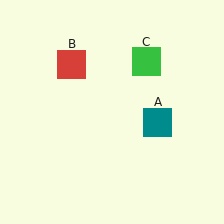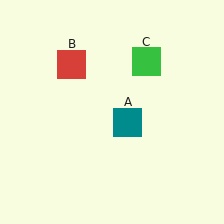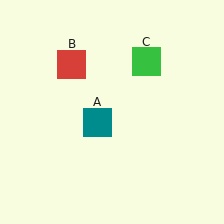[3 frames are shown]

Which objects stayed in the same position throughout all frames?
Red square (object B) and green square (object C) remained stationary.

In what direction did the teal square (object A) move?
The teal square (object A) moved left.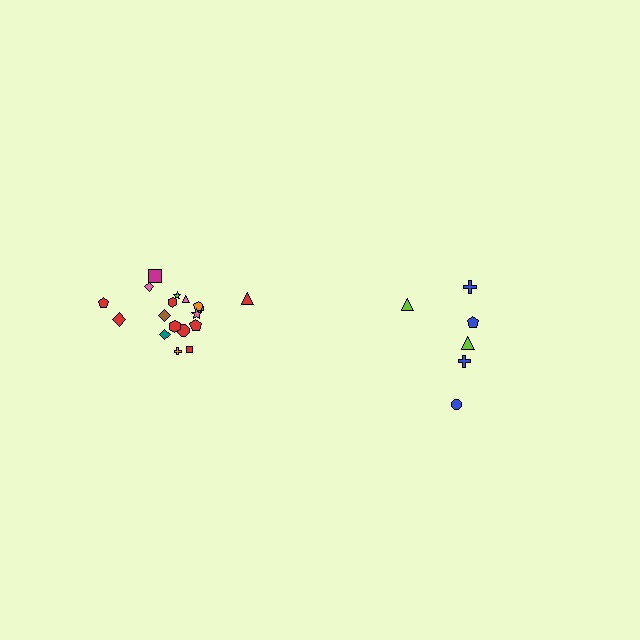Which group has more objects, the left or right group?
The left group.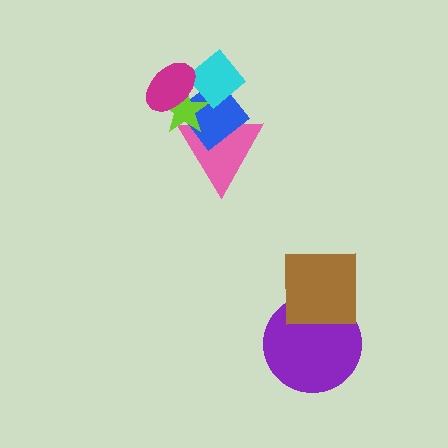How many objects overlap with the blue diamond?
4 objects overlap with the blue diamond.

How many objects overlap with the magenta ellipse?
3 objects overlap with the magenta ellipse.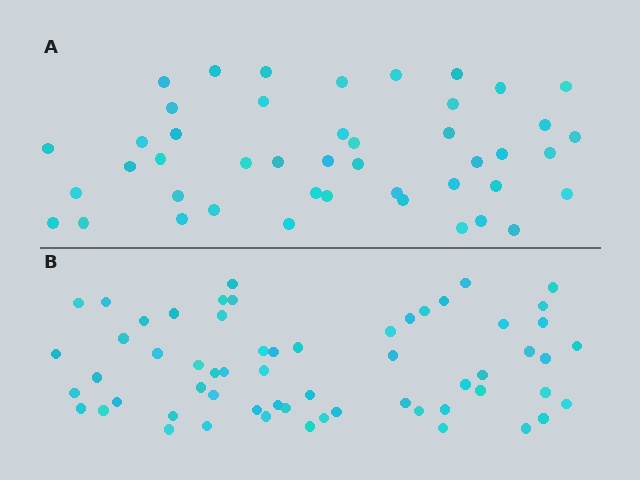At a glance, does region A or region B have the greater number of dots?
Region B (the bottom region) has more dots.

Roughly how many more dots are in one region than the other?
Region B has approximately 15 more dots than region A.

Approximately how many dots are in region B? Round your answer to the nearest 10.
About 60 dots.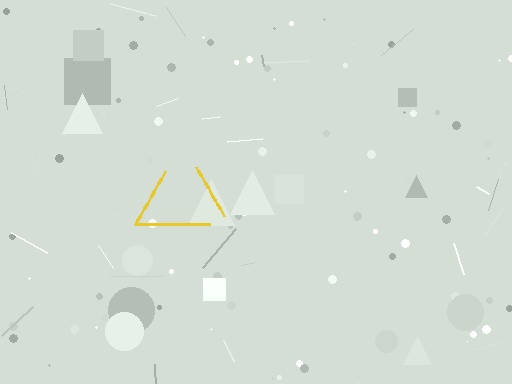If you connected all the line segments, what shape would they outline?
They would outline a triangle.